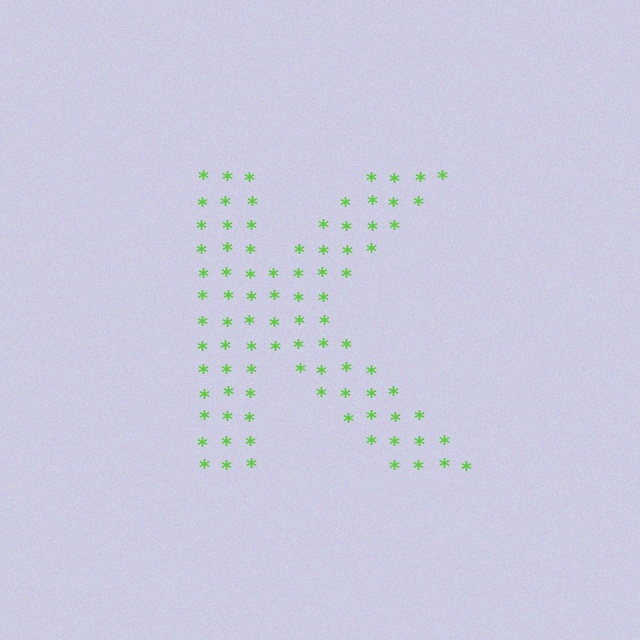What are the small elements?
The small elements are asterisks.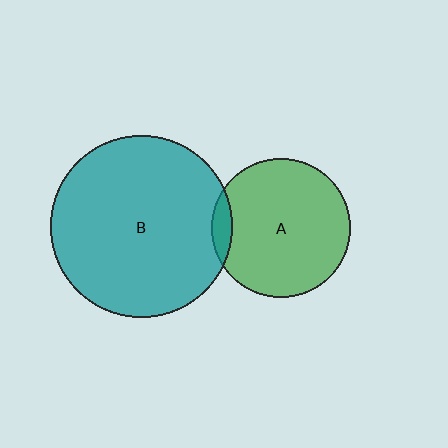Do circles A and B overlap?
Yes.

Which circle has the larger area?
Circle B (teal).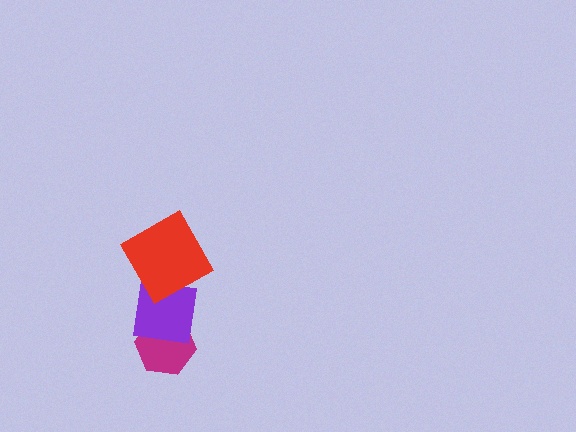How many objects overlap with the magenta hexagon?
1 object overlaps with the magenta hexagon.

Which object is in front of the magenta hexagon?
The purple square is in front of the magenta hexagon.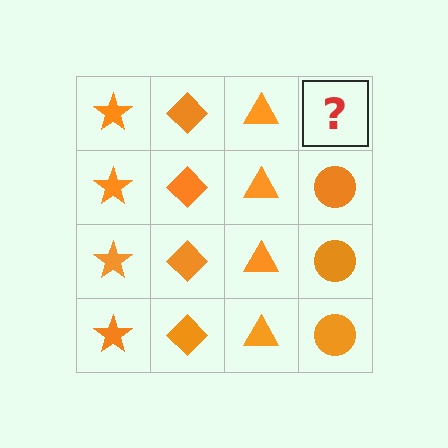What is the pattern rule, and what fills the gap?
The rule is that each column has a consistent shape. The gap should be filled with an orange circle.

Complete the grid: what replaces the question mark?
The question mark should be replaced with an orange circle.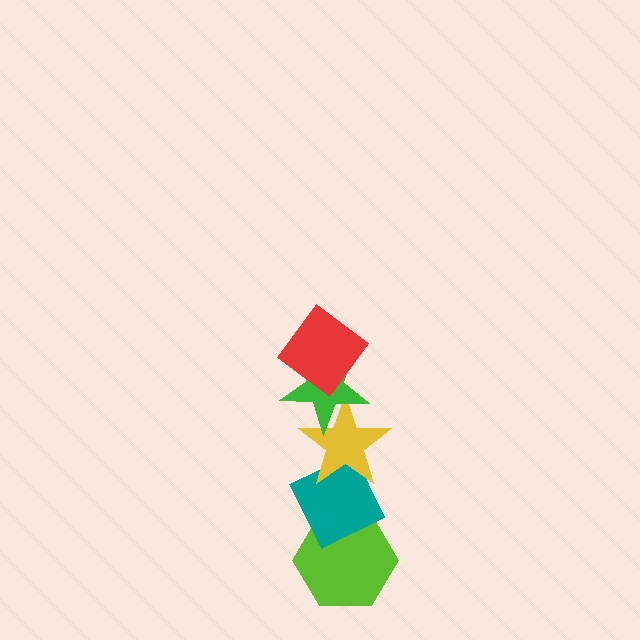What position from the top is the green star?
The green star is 2nd from the top.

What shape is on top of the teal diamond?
The yellow star is on top of the teal diamond.